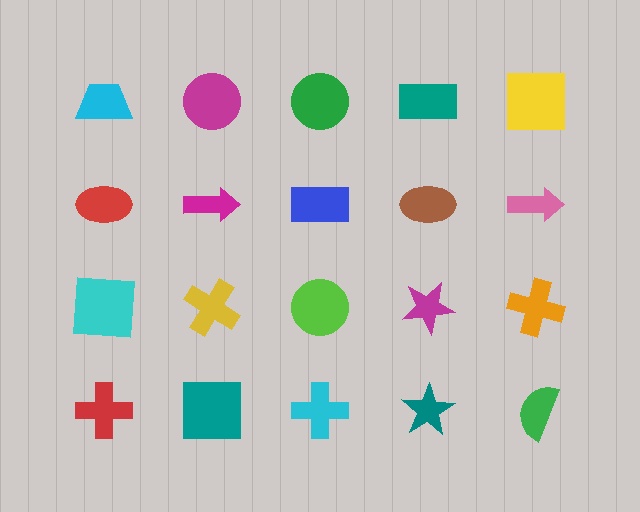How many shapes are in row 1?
5 shapes.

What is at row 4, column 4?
A teal star.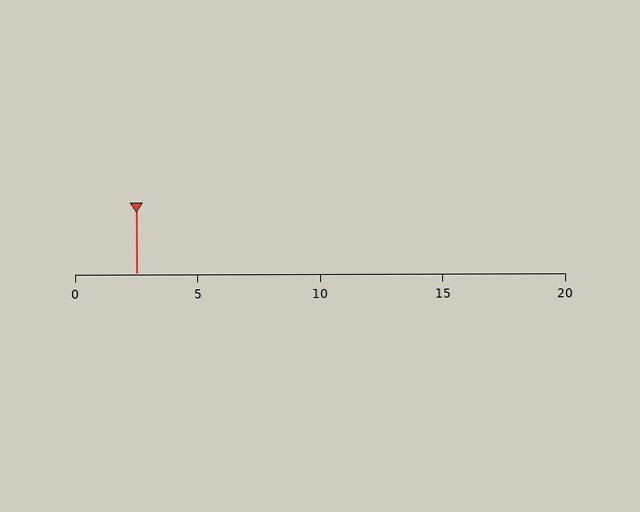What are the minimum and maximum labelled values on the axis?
The axis runs from 0 to 20.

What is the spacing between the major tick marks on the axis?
The major ticks are spaced 5 apart.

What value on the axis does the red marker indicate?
The marker indicates approximately 2.5.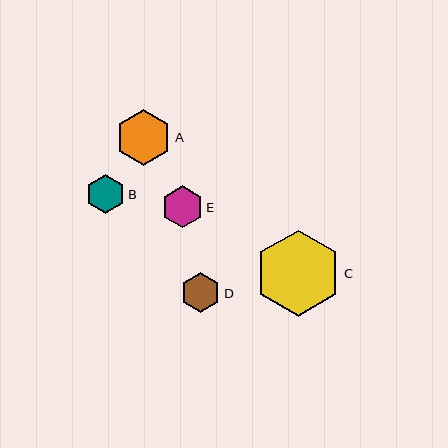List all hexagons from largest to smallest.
From largest to smallest: C, A, E, D, B.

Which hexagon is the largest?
Hexagon C is the largest with a size of approximately 86 pixels.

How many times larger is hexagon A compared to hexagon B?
Hexagon A is approximately 1.4 times the size of hexagon B.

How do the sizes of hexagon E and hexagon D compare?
Hexagon E and hexagon D are approximately the same size.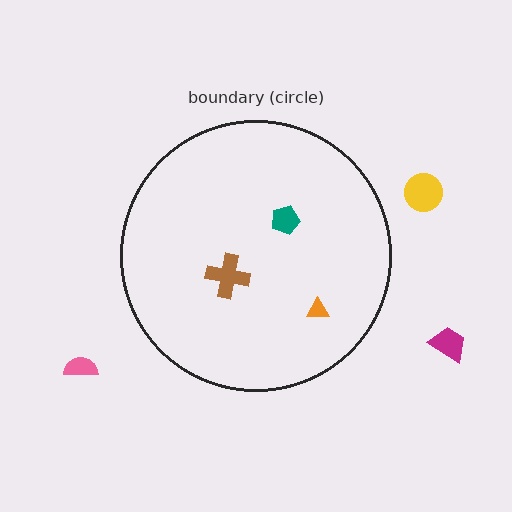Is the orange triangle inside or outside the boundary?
Inside.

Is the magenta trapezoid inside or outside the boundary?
Outside.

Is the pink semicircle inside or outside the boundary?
Outside.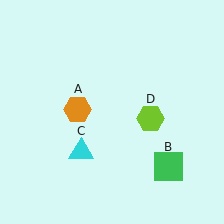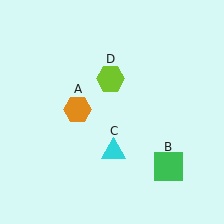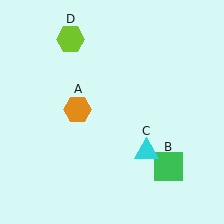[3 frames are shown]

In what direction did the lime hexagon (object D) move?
The lime hexagon (object D) moved up and to the left.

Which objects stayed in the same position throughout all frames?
Orange hexagon (object A) and green square (object B) remained stationary.